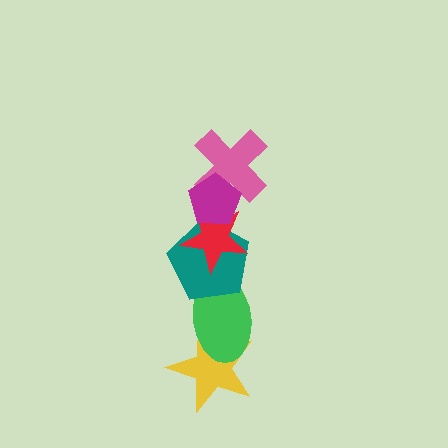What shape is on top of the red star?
The pink cross is on top of the red star.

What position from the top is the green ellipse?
The green ellipse is 5th from the top.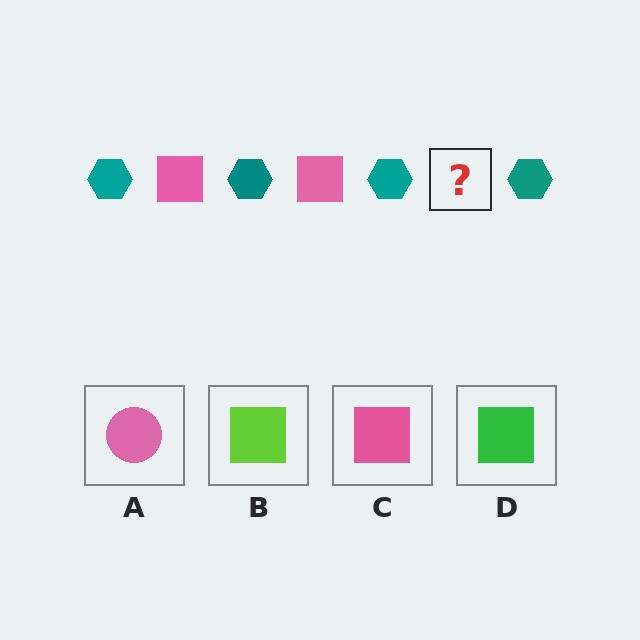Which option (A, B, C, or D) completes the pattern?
C.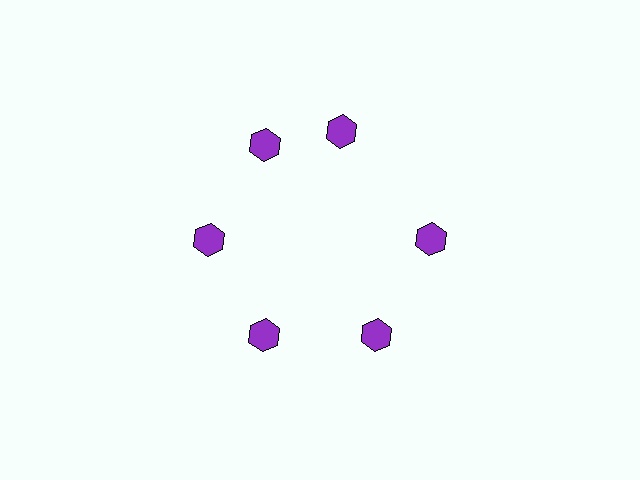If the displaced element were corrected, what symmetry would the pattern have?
It would have 6-fold rotational symmetry — the pattern would map onto itself every 60 degrees.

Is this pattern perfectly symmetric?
No. The 6 purple hexagons are arranged in a ring, but one element near the 1 o'clock position is rotated out of alignment along the ring, breaking the 6-fold rotational symmetry.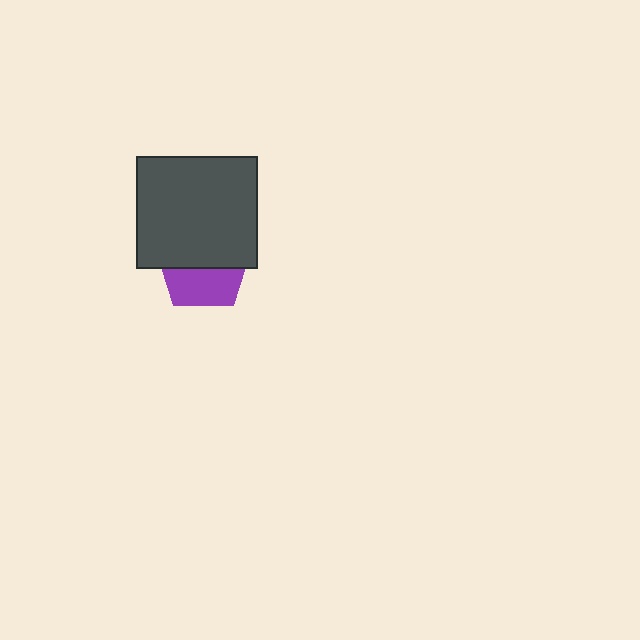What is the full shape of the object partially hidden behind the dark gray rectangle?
The partially hidden object is a purple pentagon.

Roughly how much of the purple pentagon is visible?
A small part of it is visible (roughly 42%).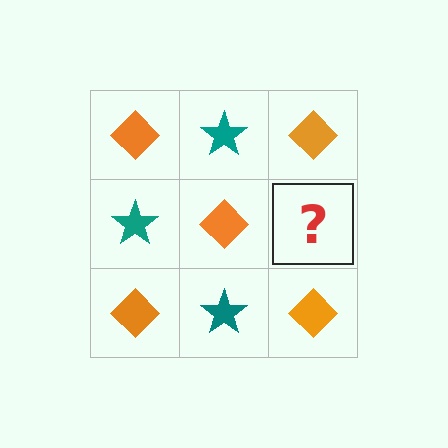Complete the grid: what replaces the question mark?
The question mark should be replaced with a teal star.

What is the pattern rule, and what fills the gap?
The rule is that it alternates orange diamond and teal star in a checkerboard pattern. The gap should be filled with a teal star.